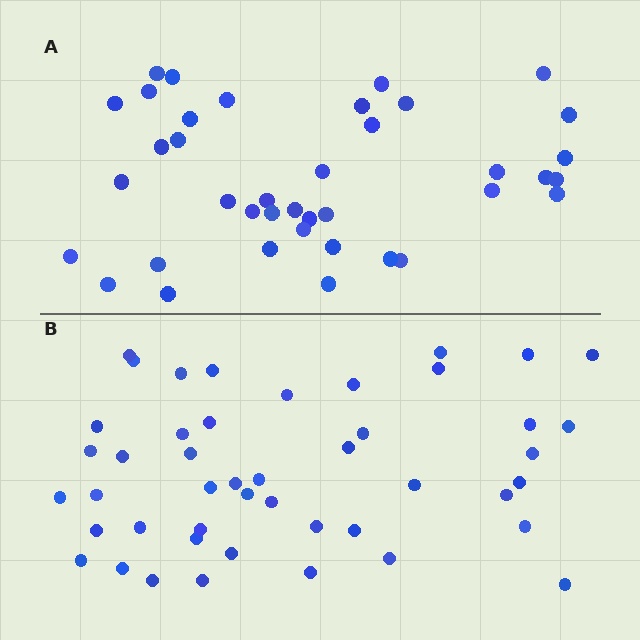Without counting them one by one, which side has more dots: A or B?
Region B (the bottom region) has more dots.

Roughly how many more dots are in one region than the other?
Region B has roughly 8 or so more dots than region A.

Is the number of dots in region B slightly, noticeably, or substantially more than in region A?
Region B has only slightly more — the two regions are fairly close. The ratio is roughly 1.2 to 1.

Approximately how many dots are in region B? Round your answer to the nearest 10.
About 50 dots. (The exact count is 46, which rounds to 50.)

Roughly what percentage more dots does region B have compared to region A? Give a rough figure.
About 20% more.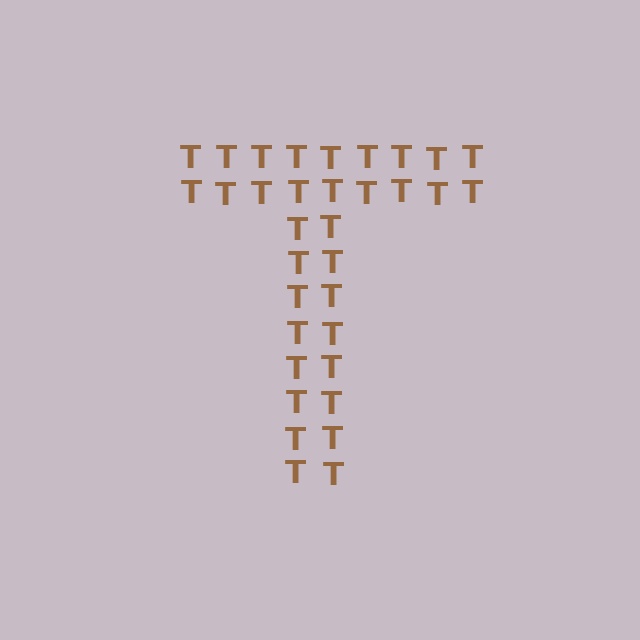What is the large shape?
The large shape is the letter T.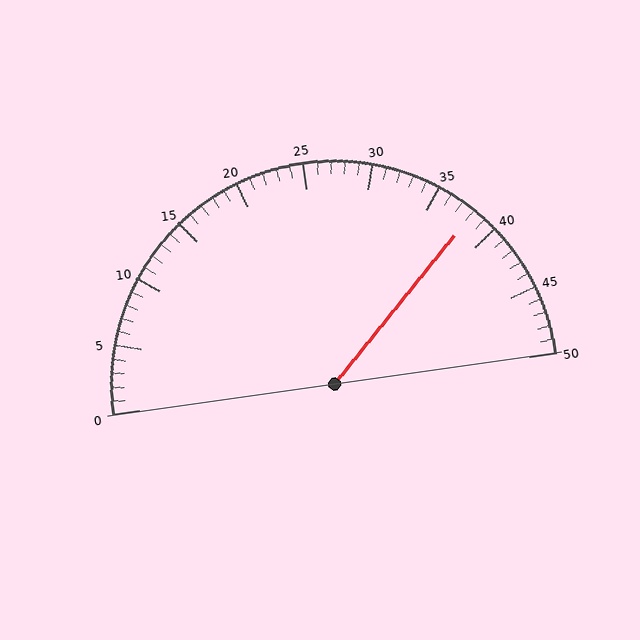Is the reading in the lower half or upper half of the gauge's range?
The reading is in the upper half of the range (0 to 50).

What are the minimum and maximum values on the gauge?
The gauge ranges from 0 to 50.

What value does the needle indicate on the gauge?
The needle indicates approximately 38.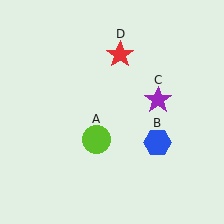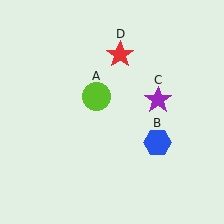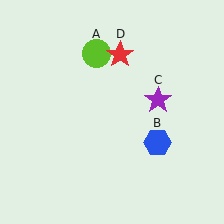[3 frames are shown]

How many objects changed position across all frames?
1 object changed position: lime circle (object A).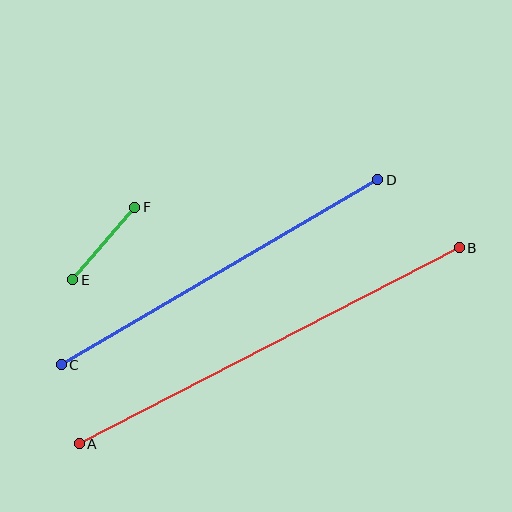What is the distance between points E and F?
The distance is approximately 95 pixels.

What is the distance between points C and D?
The distance is approximately 367 pixels.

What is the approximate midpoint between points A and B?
The midpoint is at approximately (269, 346) pixels.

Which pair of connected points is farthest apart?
Points A and B are farthest apart.